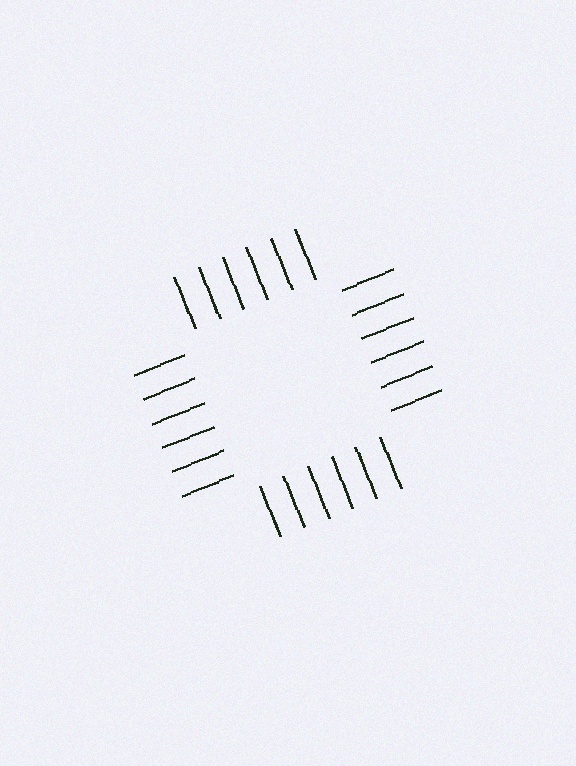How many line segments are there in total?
24 — 6 along each of the 4 edges.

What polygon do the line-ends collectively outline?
An illusory square — the line segments terminate on its edges but no continuous stroke is drawn.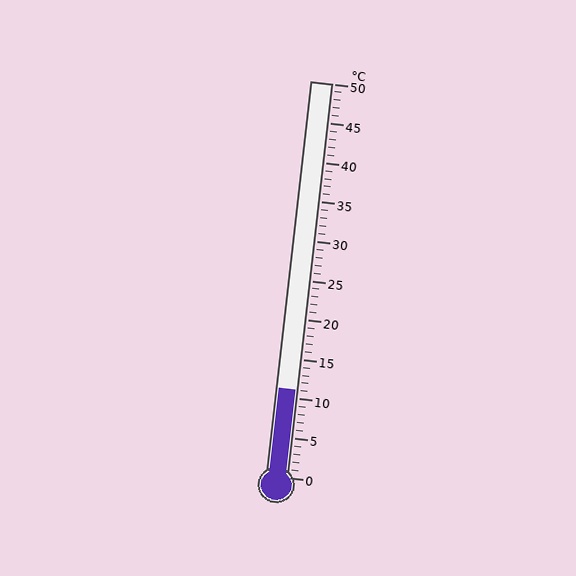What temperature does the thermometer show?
The thermometer shows approximately 11°C.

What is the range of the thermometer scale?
The thermometer scale ranges from 0°C to 50°C.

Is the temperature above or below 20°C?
The temperature is below 20°C.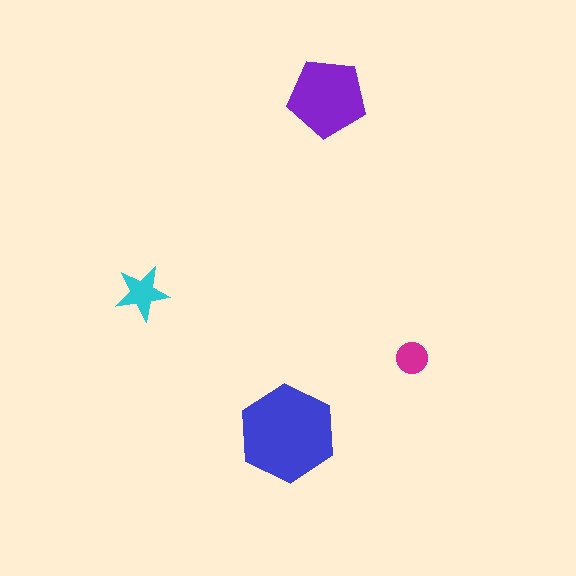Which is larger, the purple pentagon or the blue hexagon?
The blue hexagon.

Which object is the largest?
The blue hexagon.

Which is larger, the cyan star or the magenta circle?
The cyan star.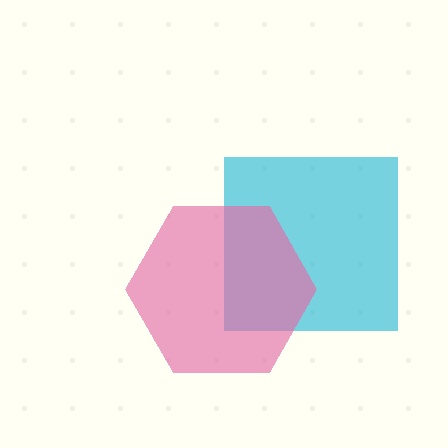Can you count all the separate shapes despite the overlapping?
Yes, there are 2 separate shapes.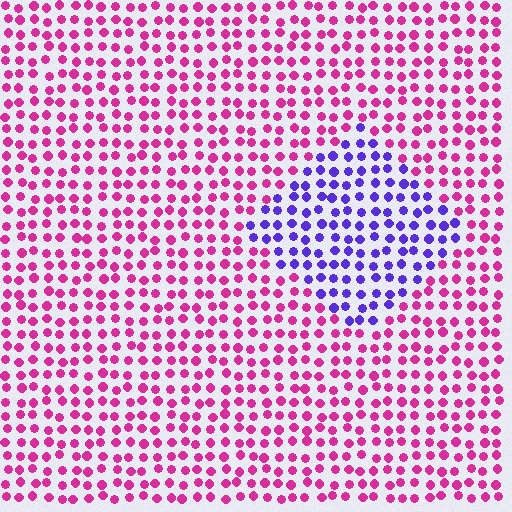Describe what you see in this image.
The image is filled with small magenta elements in a uniform arrangement. A diamond-shaped region is visible where the elements are tinted to a slightly different hue, forming a subtle color boundary.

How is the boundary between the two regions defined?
The boundary is defined purely by a slight shift in hue (about 66 degrees). Spacing, size, and orientation are identical on both sides.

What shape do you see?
I see a diamond.